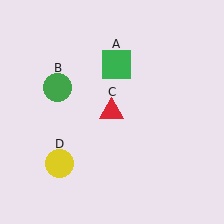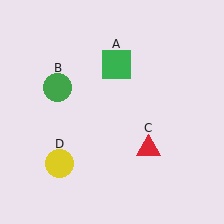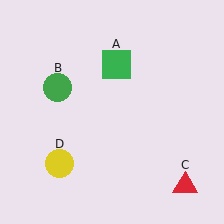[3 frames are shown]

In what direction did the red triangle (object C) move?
The red triangle (object C) moved down and to the right.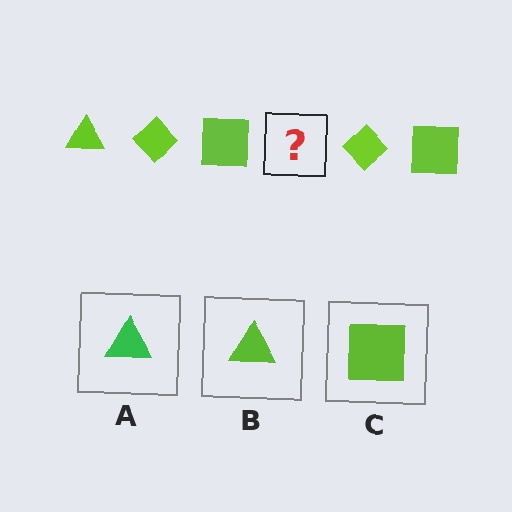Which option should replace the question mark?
Option B.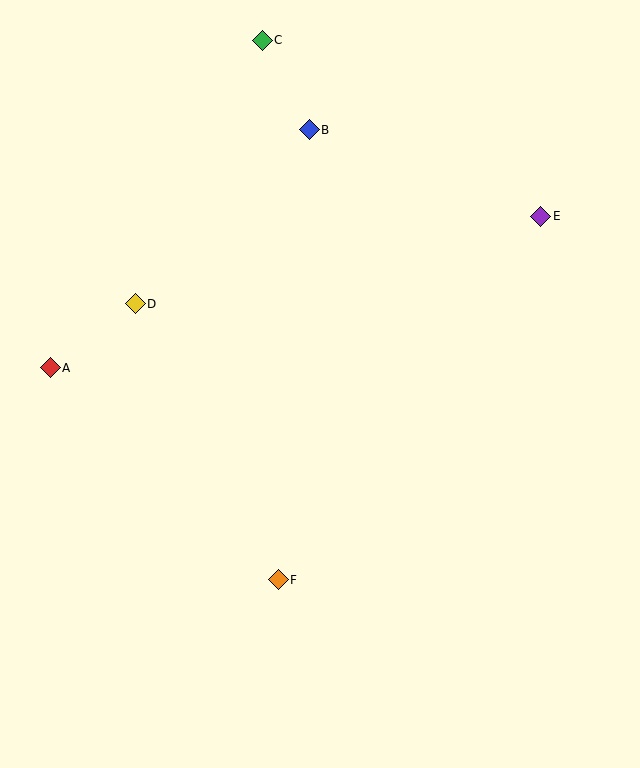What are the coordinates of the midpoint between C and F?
The midpoint between C and F is at (270, 310).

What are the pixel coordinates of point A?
Point A is at (50, 368).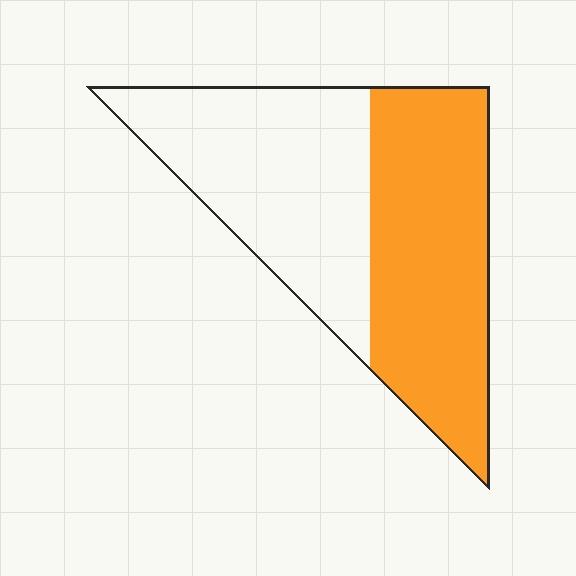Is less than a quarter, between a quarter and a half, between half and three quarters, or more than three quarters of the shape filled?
Between half and three quarters.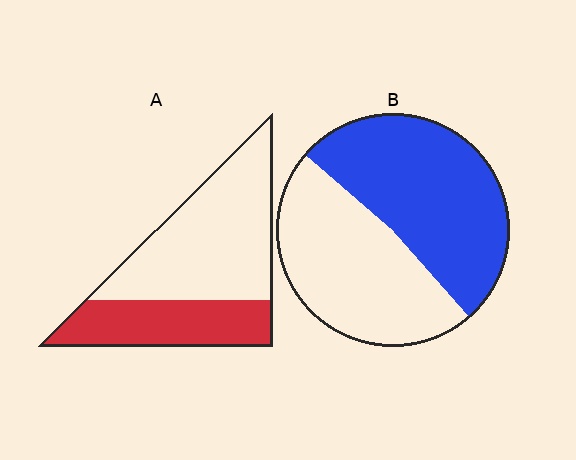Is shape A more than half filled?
No.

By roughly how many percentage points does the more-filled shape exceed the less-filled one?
By roughly 15 percentage points (B over A).